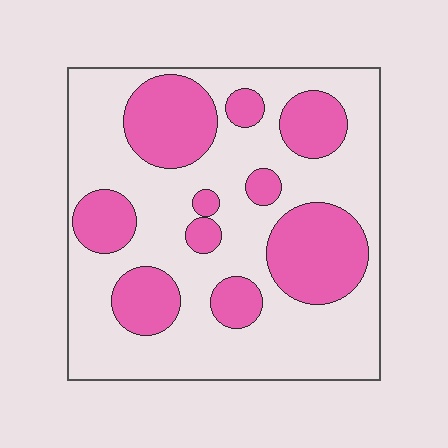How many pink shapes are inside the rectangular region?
10.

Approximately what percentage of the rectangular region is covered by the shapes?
Approximately 35%.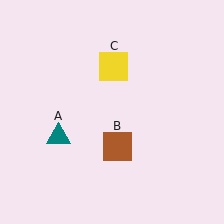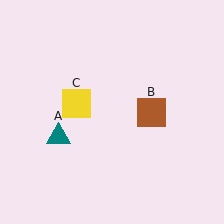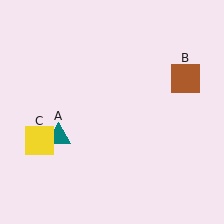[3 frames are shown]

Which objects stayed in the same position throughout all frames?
Teal triangle (object A) remained stationary.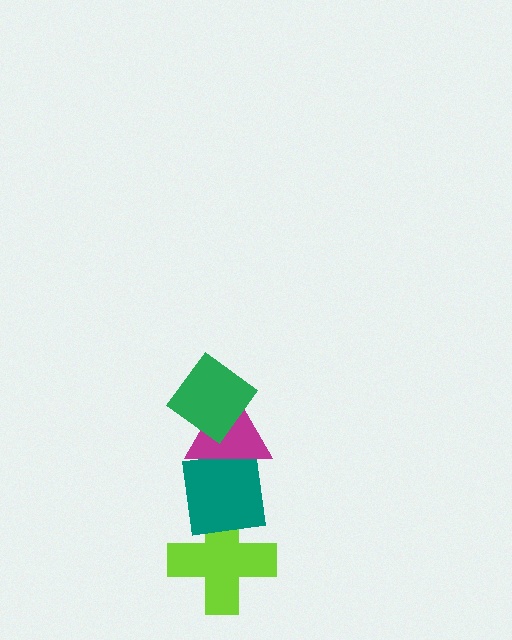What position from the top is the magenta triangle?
The magenta triangle is 2nd from the top.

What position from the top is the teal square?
The teal square is 3rd from the top.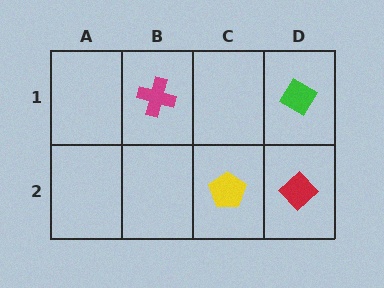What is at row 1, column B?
A magenta cross.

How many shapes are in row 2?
2 shapes.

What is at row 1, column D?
A green diamond.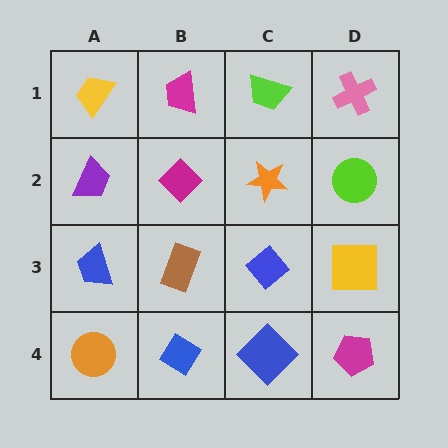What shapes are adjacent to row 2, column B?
A magenta trapezoid (row 1, column B), a brown rectangle (row 3, column B), a purple trapezoid (row 2, column A), an orange star (row 2, column C).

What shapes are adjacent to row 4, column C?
A blue diamond (row 3, column C), a blue diamond (row 4, column B), a magenta pentagon (row 4, column D).